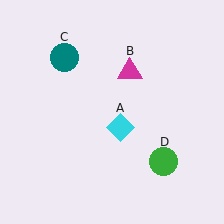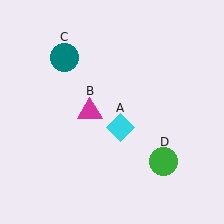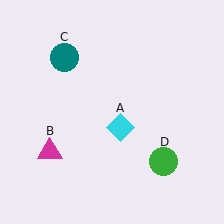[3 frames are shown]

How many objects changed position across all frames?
1 object changed position: magenta triangle (object B).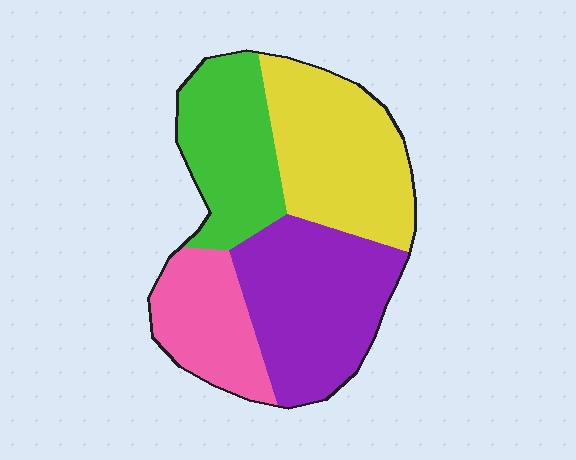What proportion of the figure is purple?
Purple takes up about one third (1/3) of the figure.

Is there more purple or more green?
Purple.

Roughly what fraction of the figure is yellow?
Yellow covers 29% of the figure.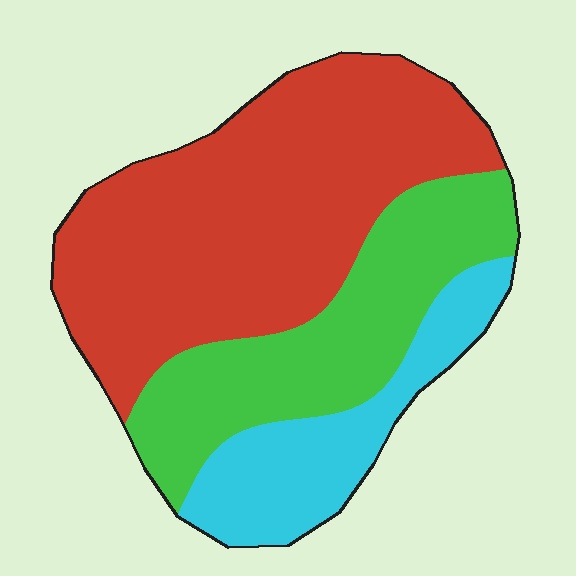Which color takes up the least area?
Cyan, at roughly 20%.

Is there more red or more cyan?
Red.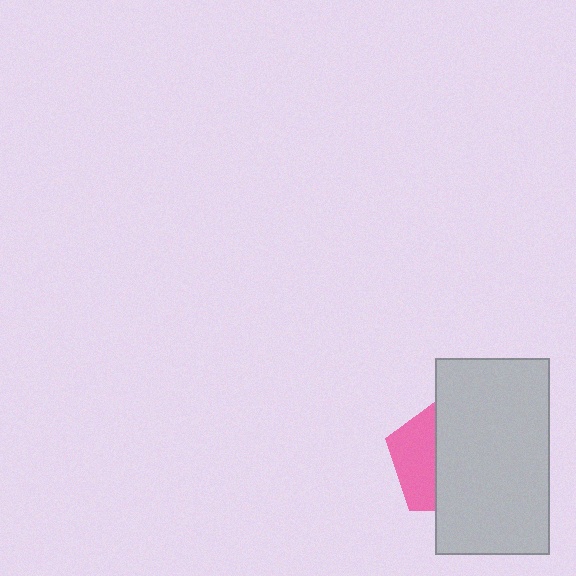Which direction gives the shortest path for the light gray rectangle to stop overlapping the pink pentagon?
Moving right gives the shortest separation.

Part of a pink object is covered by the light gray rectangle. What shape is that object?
It is a pentagon.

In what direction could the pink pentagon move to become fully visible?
The pink pentagon could move left. That would shift it out from behind the light gray rectangle entirely.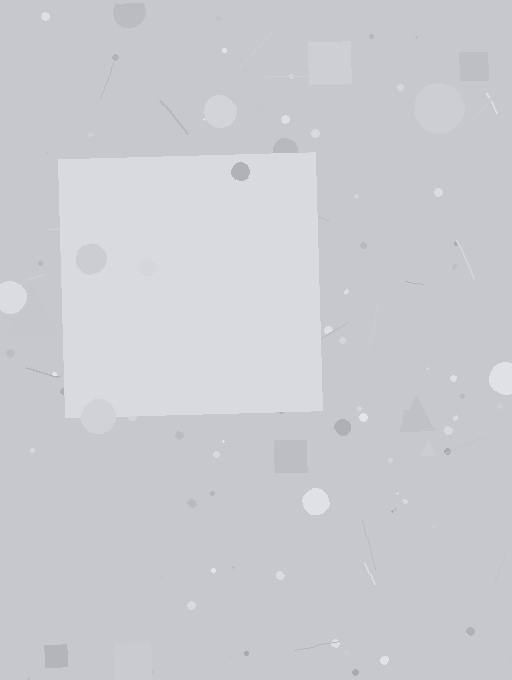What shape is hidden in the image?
A square is hidden in the image.